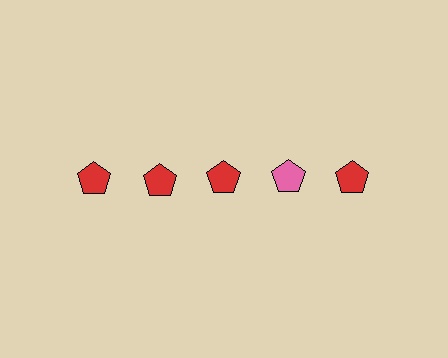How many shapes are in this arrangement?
There are 5 shapes arranged in a grid pattern.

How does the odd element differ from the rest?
It has a different color: pink instead of red.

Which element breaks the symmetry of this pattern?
The pink pentagon in the top row, second from right column breaks the symmetry. All other shapes are red pentagons.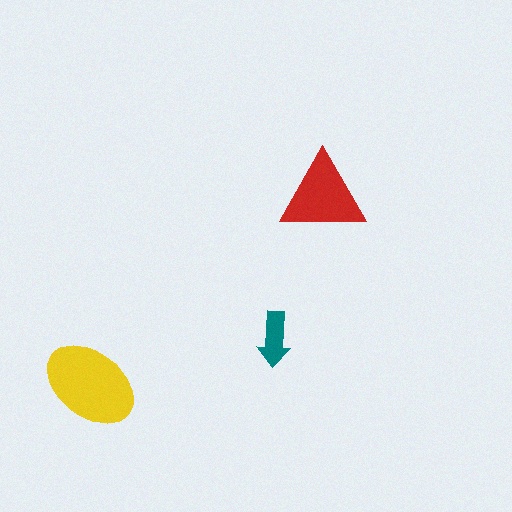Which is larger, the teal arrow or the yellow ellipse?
The yellow ellipse.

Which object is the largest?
The yellow ellipse.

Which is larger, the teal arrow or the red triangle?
The red triangle.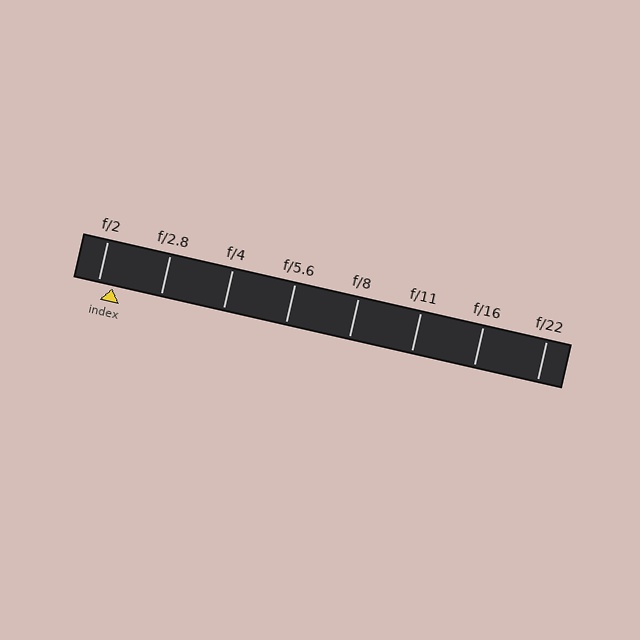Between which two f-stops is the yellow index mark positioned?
The index mark is between f/2 and f/2.8.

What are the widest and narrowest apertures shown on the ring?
The widest aperture shown is f/2 and the narrowest is f/22.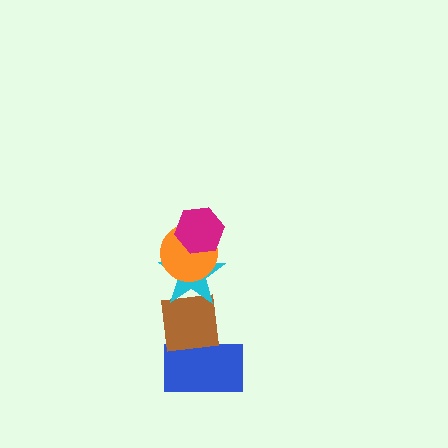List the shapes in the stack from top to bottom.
From top to bottom: the magenta hexagon, the orange circle, the cyan star, the brown square, the blue rectangle.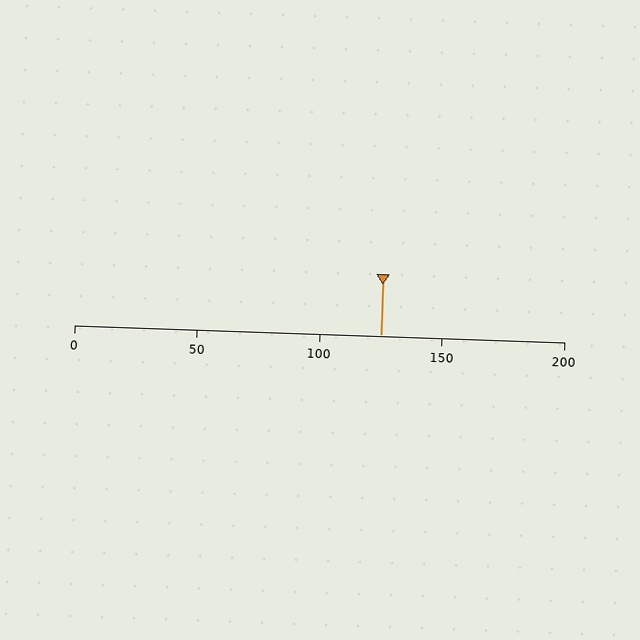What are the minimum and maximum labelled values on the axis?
The axis runs from 0 to 200.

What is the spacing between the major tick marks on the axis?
The major ticks are spaced 50 apart.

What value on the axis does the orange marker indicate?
The marker indicates approximately 125.